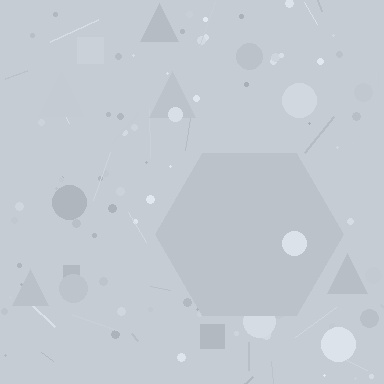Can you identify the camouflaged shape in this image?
The camouflaged shape is a hexagon.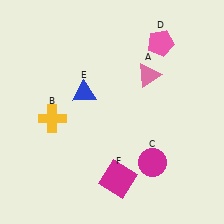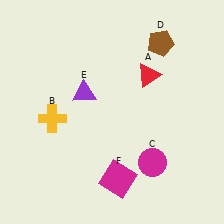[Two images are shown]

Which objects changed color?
A changed from pink to red. D changed from pink to brown. E changed from blue to purple.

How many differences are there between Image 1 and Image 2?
There are 3 differences between the two images.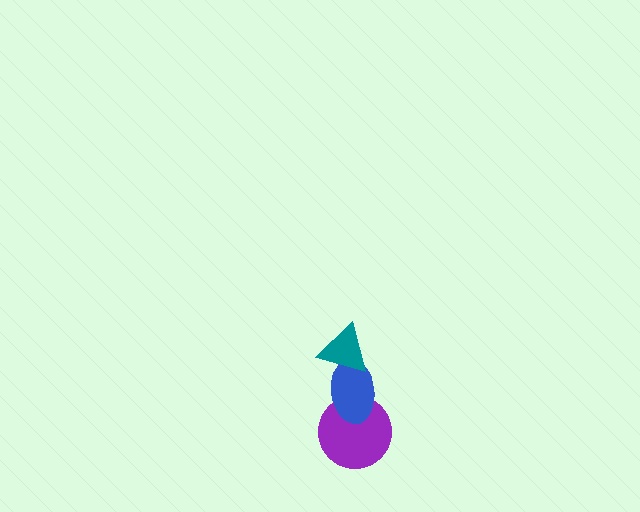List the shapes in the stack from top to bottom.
From top to bottom: the teal triangle, the blue ellipse, the purple circle.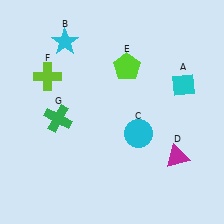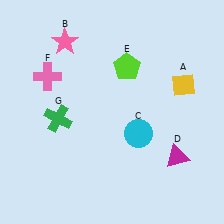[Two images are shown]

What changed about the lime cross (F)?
In Image 1, F is lime. In Image 2, it changed to pink.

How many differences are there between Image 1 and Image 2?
There are 3 differences between the two images.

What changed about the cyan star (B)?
In Image 1, B is cyan. In Image 2, it changed to pink.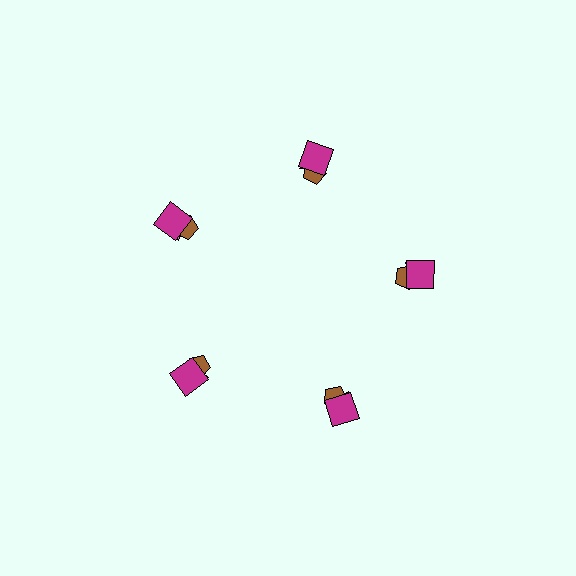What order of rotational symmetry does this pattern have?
This pattern has 5-fold rotational symmetry.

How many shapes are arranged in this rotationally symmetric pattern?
There are 15 shapes, arranged in 5 groups of 3.